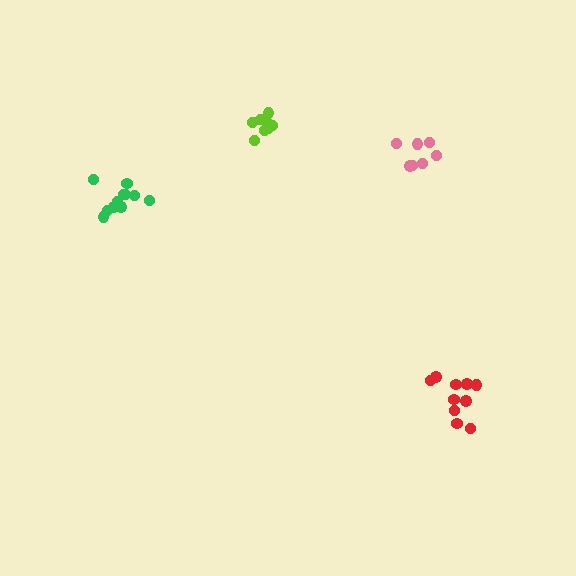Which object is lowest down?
The red cluster is bottommost.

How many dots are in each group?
Group 1: 8 dots, Group 2: 11 dots, Group 3: 10 dots, Group 4: 7 dots (36 total).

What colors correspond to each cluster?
The clusters are colored: lime, green, red, pink.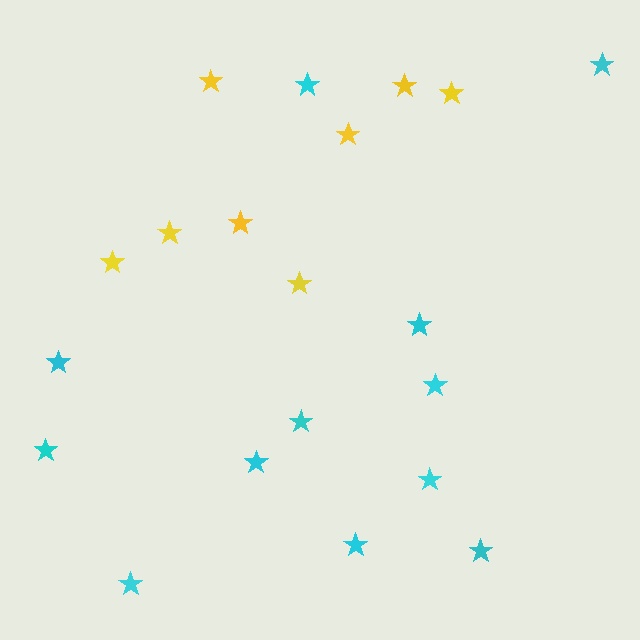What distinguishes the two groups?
There are 2 groups: one group of yellow stars (8) and one group of cyan stars (12).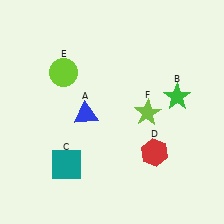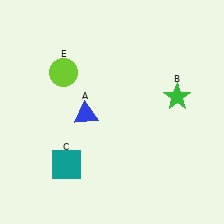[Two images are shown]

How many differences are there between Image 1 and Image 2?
There are 2 differences between the two images.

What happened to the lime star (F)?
The lime star (F) was removed in Image 2. It was in the bottom-right area of Image 1.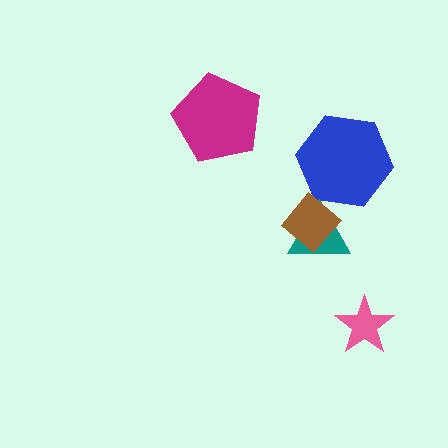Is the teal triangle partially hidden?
Yes, it is partially covered by another shape.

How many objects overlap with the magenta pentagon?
0 objects overlap with the magenta pentagon.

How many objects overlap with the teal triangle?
1 object overlaps with the teal triangle.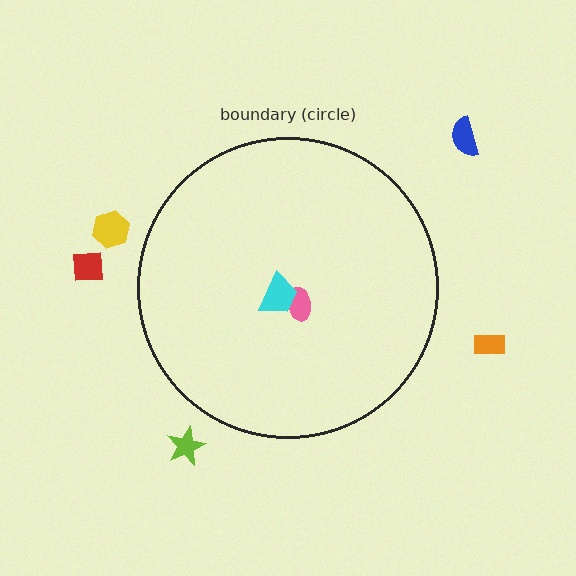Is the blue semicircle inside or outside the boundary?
Outside.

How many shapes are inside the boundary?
2 inside, 5 outside.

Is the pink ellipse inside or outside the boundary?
Inside.